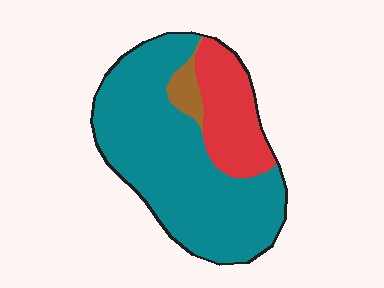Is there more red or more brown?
Red.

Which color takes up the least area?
Brown, at roughly 5%.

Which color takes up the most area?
Teal, at roughly 70%.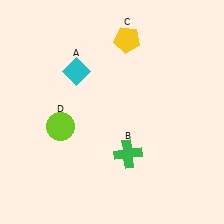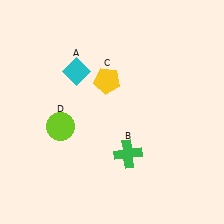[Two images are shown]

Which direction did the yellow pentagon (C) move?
The yellow pentagon (C) moved down.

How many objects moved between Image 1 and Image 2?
1 object moved between the two images.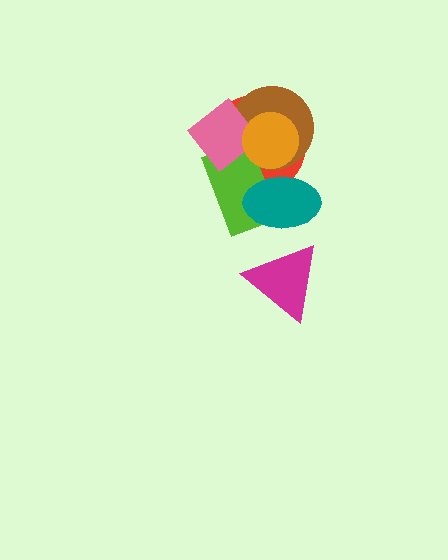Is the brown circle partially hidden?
Yes, it is partially covered by another shape.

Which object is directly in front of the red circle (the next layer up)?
The brown circle is directly in front of the red circle.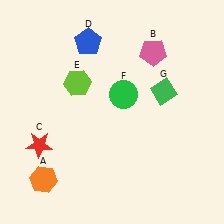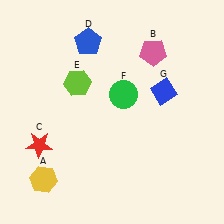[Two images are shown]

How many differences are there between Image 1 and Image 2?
There are 2 differences between the two images.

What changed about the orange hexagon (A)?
In Image 1, A is orange. In Image 2, it changed to yellow.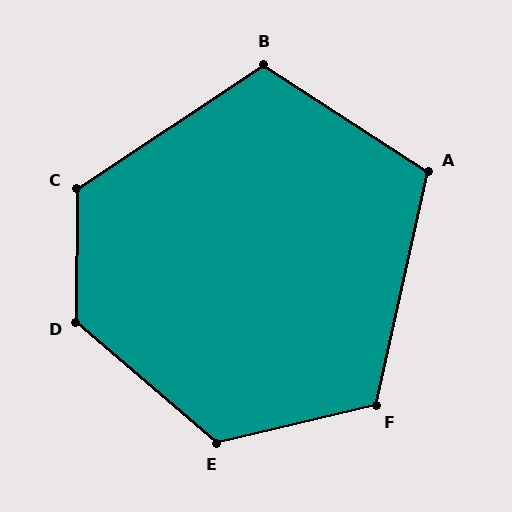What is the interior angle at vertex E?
Approximately 126 degrees (obtuse).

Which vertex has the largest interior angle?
D, at approximately 131 degrees.